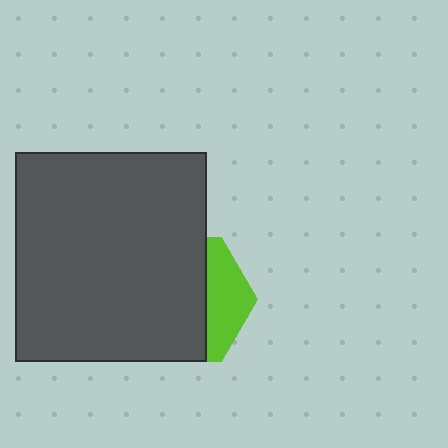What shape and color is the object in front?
The object in front is a dark gray rectangle.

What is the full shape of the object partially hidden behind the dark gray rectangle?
The partially hidden object is a lime hexagon.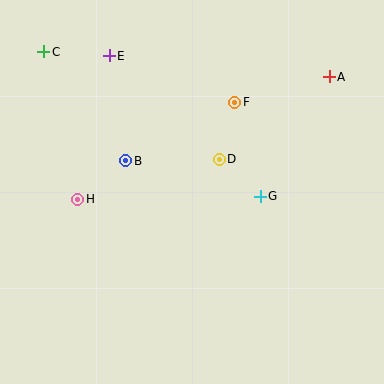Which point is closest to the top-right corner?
Point A is closest to the top-right corner.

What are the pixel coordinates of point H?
Point H is at (78, 199).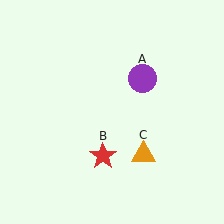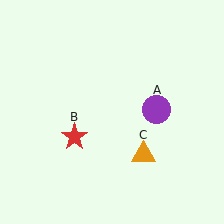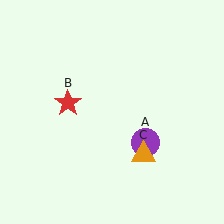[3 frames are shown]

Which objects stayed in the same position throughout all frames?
Orange triangle (object C) remained stationary.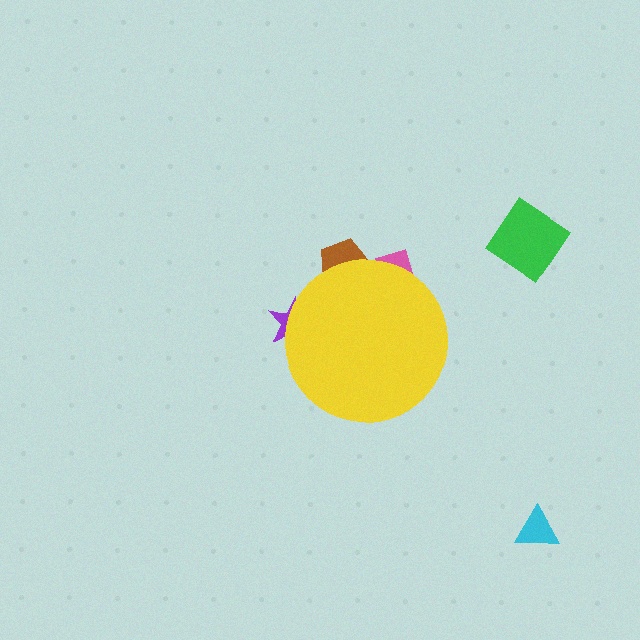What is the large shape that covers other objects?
A yellow circle.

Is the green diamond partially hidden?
No, the green diamond is fully visible.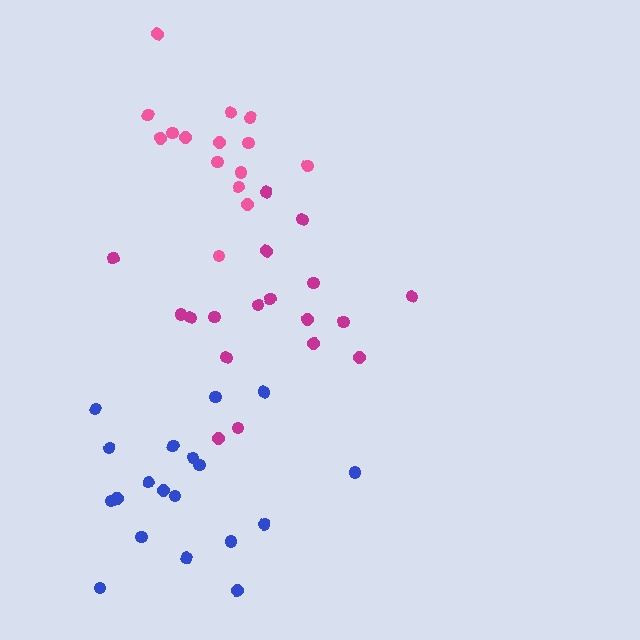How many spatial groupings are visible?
There are 3 spatial groupings.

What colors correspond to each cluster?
The clusters are colored: pink, magenta, blue.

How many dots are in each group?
Group 1: 15 dots, Group 2: 18 dots, Group 3: 19 dots (52 total).